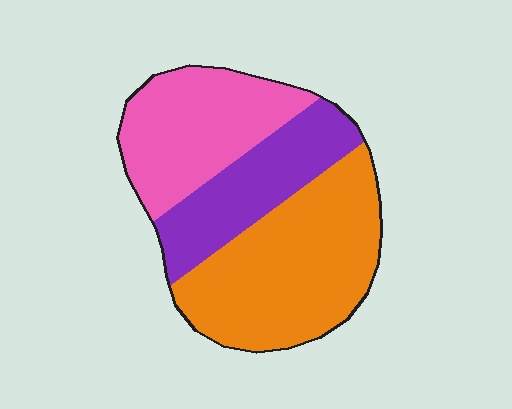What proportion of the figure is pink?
Pink covers 30% of the figure.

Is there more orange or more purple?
Orange.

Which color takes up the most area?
Orange, at roughly 45%.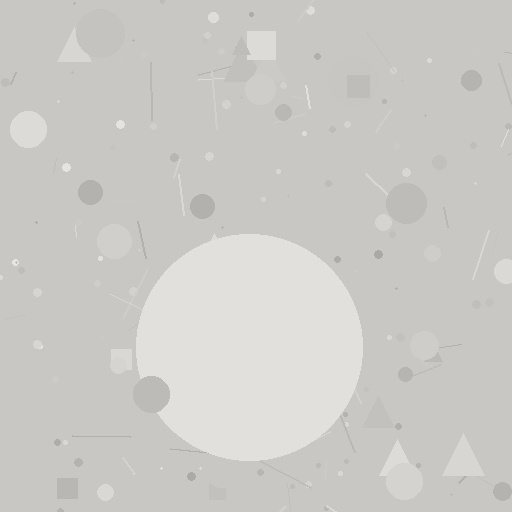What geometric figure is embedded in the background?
A circle is embedded in the background.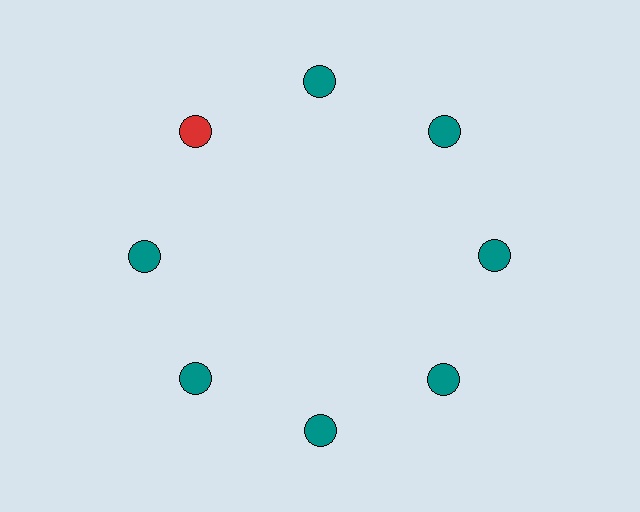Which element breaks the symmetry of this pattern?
The red circle at roughly the 10 o'clock position breaks the symmetry. All other shapes are teal circles.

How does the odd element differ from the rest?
It has a different color: red instead of teal.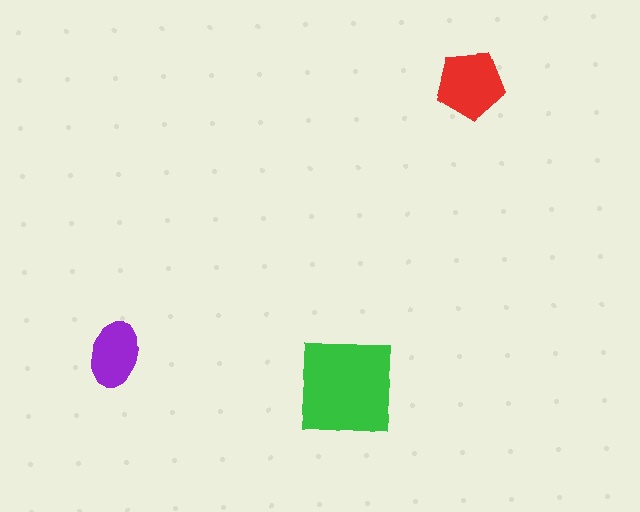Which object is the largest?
The green square.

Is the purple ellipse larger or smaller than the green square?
Smaller.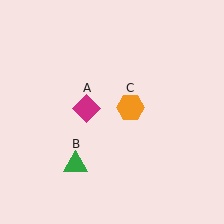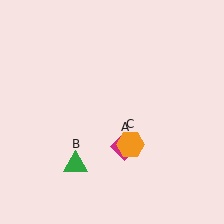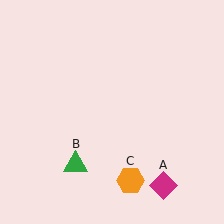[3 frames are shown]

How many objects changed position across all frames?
2 objects changed position: magenta diamond (object A), orange hexagon (object C).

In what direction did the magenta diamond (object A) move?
The magenta diamond (object A) moved down and to the right.